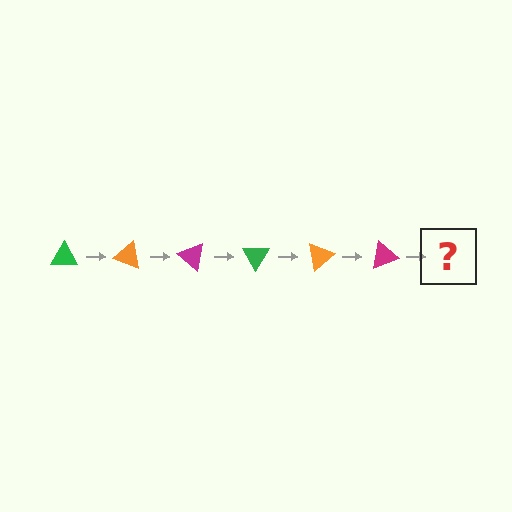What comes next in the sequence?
The next element should be a green triangle, rotated 120 degrees from the start.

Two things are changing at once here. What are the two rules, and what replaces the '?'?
The two rules are that it rotates 20 degrees each step and the color cycles through green, orange, and magenta. The '?' should be a green triangle, rotated 120 degrees from the start.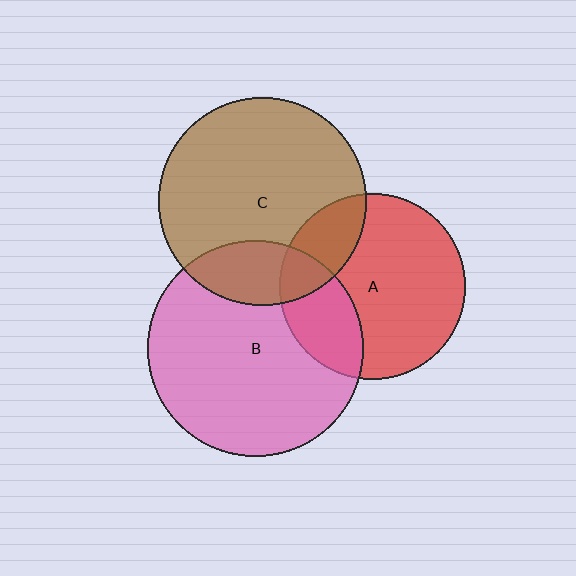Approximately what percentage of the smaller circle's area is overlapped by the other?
Approximately 25%.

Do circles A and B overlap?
Yes.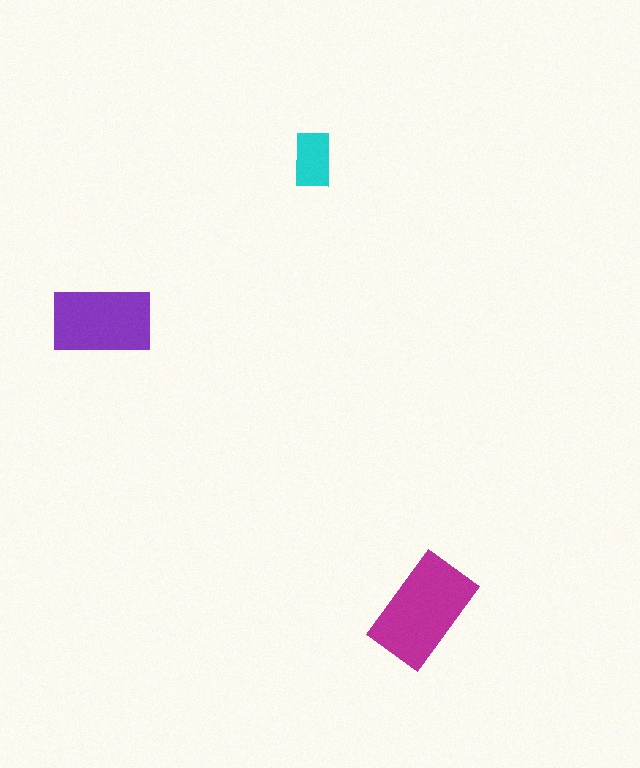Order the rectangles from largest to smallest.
the magenta one, the purple one, the cyan one.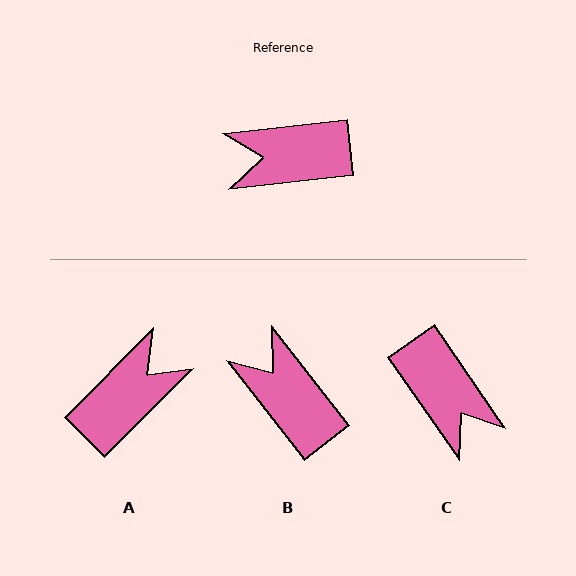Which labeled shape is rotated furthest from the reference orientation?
A, about 141 degrees away.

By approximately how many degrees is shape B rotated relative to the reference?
Approximately 59 degrees clockwise.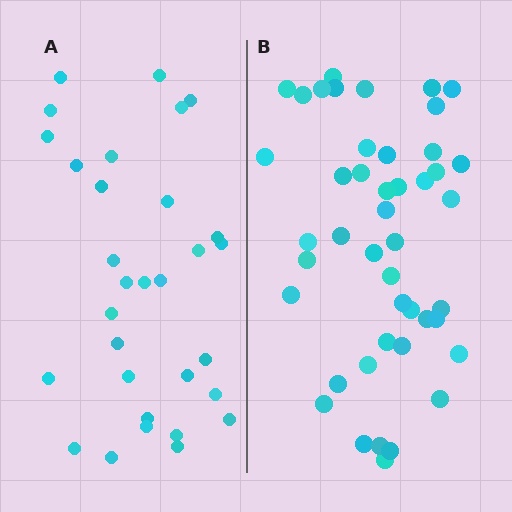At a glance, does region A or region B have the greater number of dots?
Region B (the right region) has more dots.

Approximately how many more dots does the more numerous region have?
Region B has approximately 15 more dots than region A.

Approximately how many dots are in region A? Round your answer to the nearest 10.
About 30 dots. (The exact count is 31, which rounds to 30.)